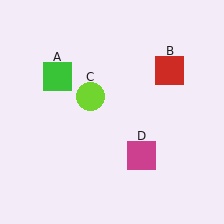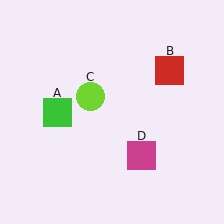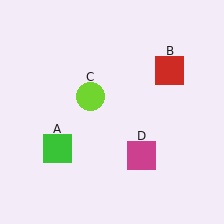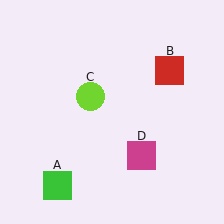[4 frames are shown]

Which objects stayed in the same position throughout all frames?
Red square (object B) and lime circle (object C) and magenta square (object D) remained stationary.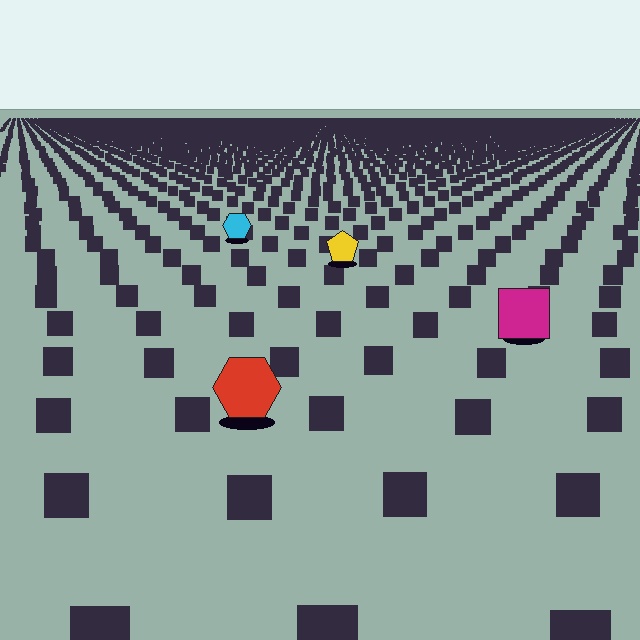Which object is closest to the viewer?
The red hexagon is closest. The texture marks near it are larger and more spread out.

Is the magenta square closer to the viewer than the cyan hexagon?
Yes. The magenta square is closer — you can tell from the texture gradient: the ground texture is coarser near it.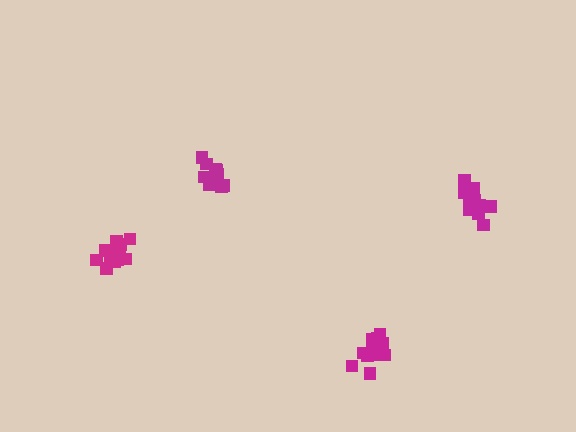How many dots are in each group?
Group 1: 9 dots, Group 2: 12 dots, Group 3: 13 dots, Group 4: 13 dots (47 total).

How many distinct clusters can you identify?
There are 4 distinct clusters.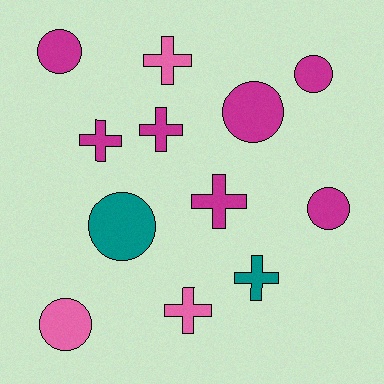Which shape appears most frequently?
Cross, with 6 objects.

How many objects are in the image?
There are 12 objects.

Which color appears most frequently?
Magenta, with 7 objects.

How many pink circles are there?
There is 1 pink circle.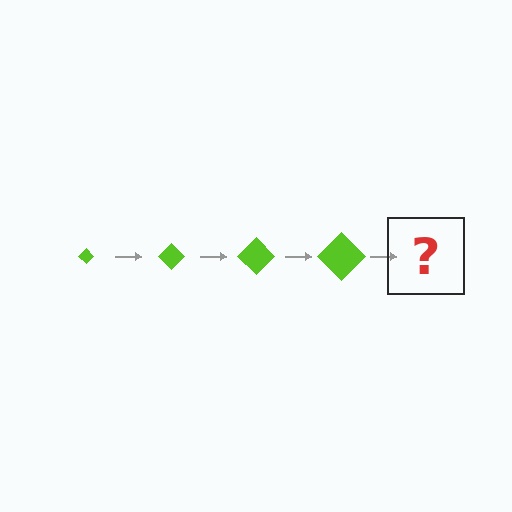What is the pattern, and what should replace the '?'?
The pattern is that the diamond gets progressively larger each step. The '?' should be a lime diamond, larger than the previous one.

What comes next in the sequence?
The next element should be a lime diamond, larger than the previous one.